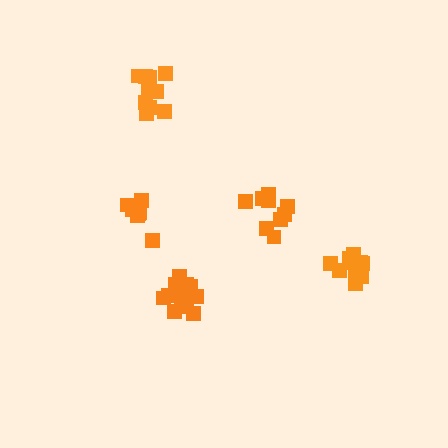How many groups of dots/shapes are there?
There are 5 groups.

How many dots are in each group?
Group 1: 10 dots, Group 2: 10 dots, Group 3: 13 dots, Group 4: 9 dots, Group 5: 8 dots (50 total).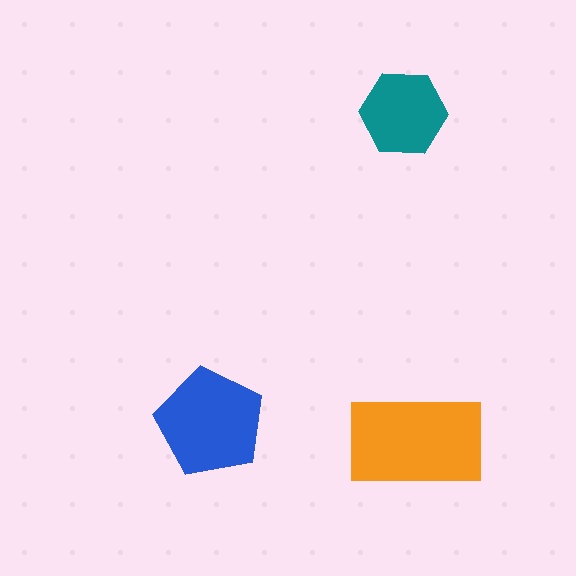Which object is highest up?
The teal hexagon is topmost.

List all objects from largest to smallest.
The orange rectangle, the blue pentagon, the teal hexagon.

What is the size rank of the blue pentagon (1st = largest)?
2nd.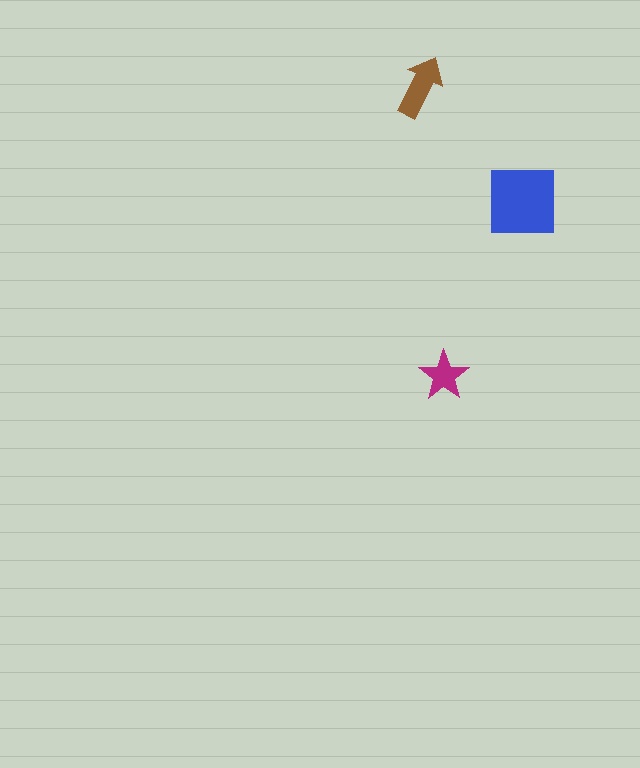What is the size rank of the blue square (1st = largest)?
1st.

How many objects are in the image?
There are 3 objects in the image.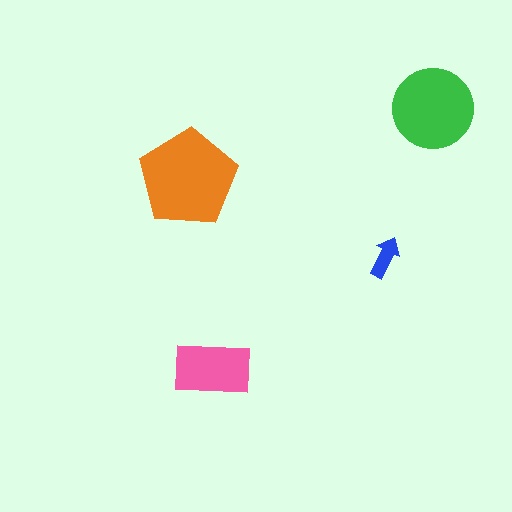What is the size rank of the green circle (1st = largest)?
2nd.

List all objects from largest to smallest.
The orange pentagon, the green circle, the pink rectangle, the blue arrow.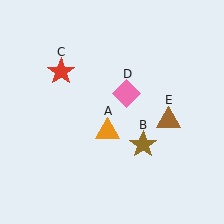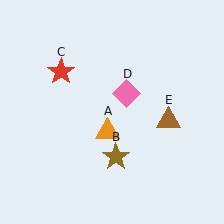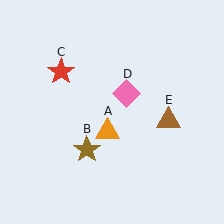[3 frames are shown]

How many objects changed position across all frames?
1 object changed position: brown star (object B).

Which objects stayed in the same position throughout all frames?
Orange triangle (object A) and red star (object C) and pink diamond (object D) and brown triangle (object E) remained stationary.